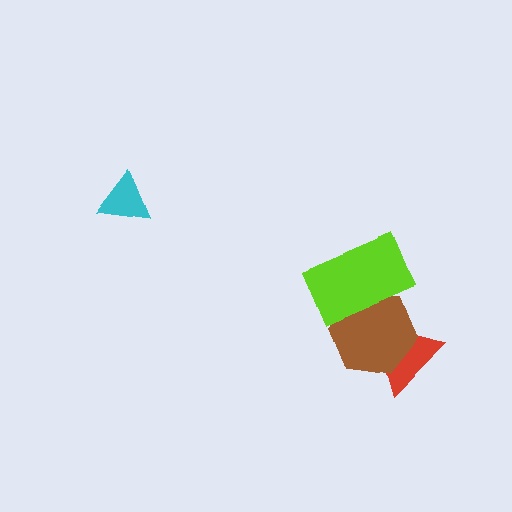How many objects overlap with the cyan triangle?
0 objects overlap with the cyan triangle.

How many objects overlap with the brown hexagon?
2 objects overlap with the brown hexagon.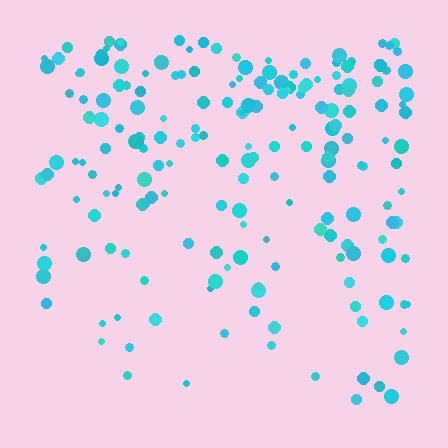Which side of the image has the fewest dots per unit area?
The bottom.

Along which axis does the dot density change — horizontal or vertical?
Vertical.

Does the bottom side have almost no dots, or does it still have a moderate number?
Still a moderate number, just noticeably fewer than the top.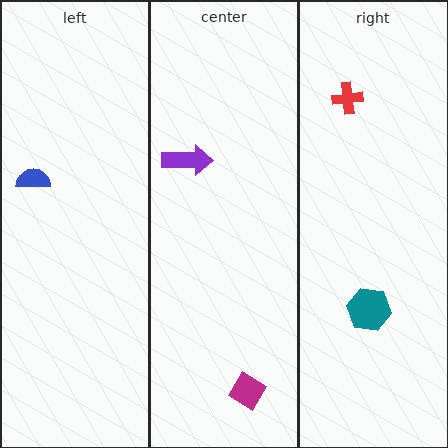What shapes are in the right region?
The teal hexagon, the red cross.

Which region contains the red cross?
The right region.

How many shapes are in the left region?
1.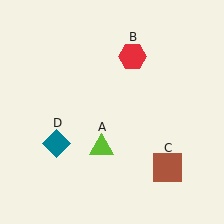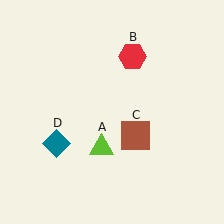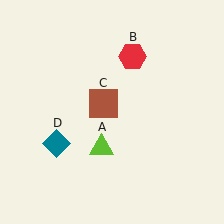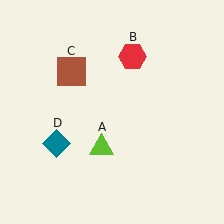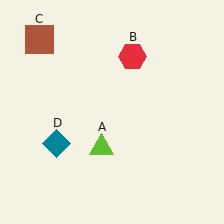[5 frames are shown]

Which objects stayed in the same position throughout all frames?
Lime triangle (object A) and red hexagon (object B) and teal diamond (object D) remained stationary.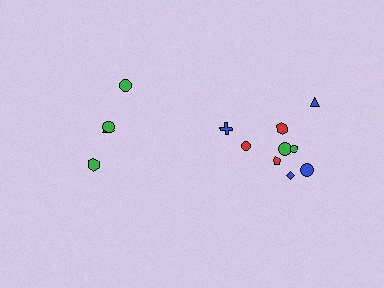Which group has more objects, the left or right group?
The right group.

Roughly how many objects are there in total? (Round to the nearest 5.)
Roughly 15 objects in total.